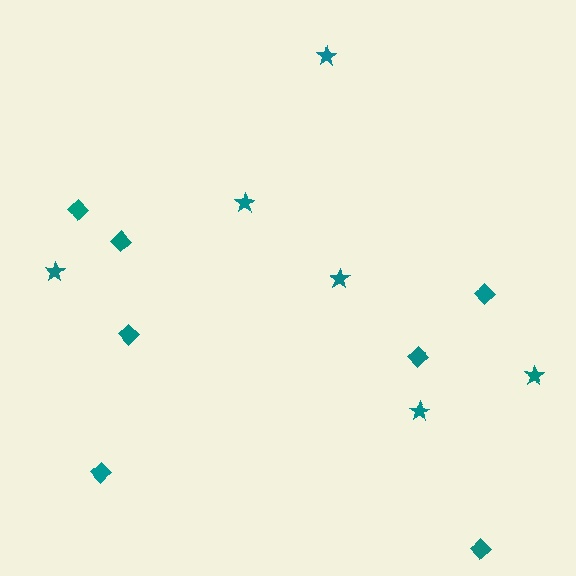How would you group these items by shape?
There are 2 groups: one group of diamonds (7) and one group of stars (6).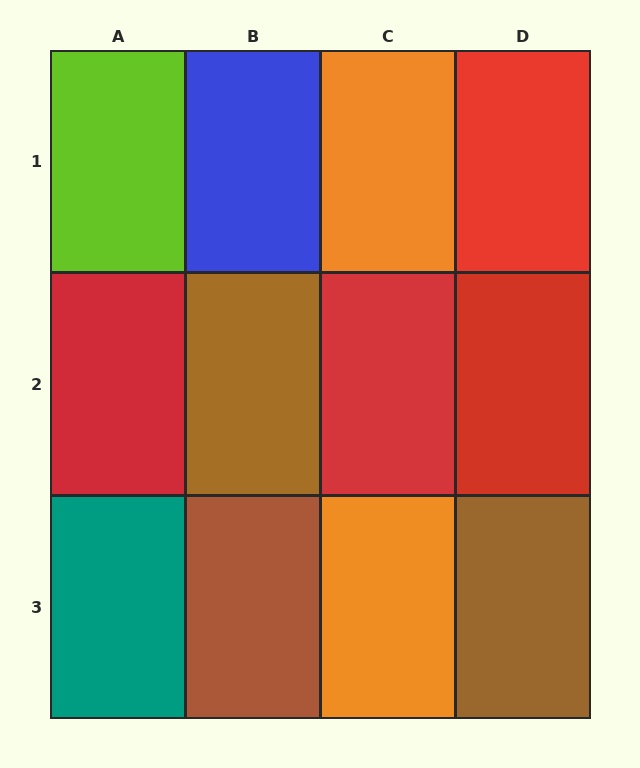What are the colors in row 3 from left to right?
Teal, brown, orange, brown.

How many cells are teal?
1 cell is teal.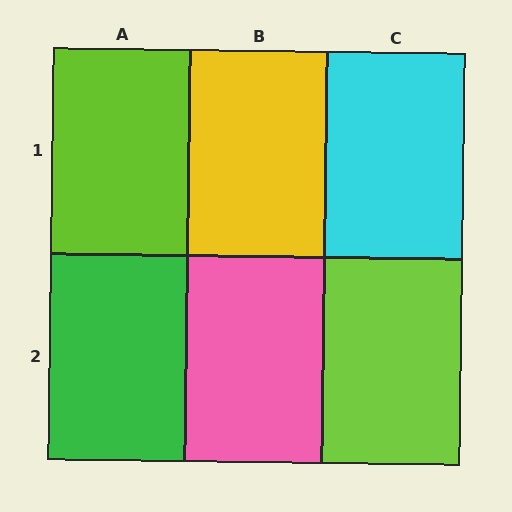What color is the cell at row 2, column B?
Pink.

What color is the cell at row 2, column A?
Green.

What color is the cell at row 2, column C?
Lime.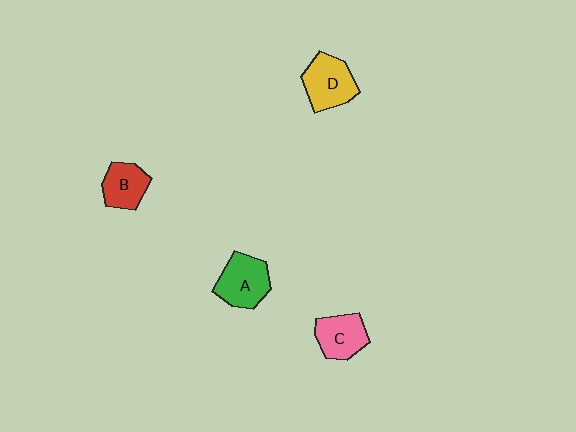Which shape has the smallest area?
Shape B (red).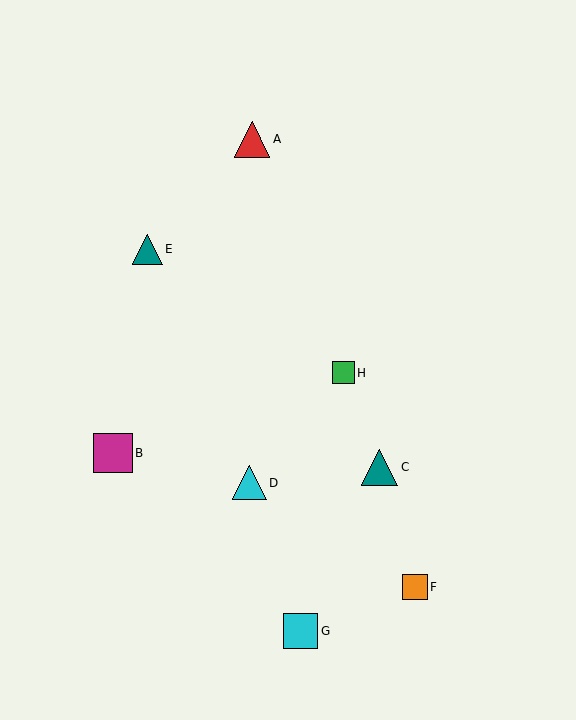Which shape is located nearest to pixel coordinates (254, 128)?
The red triangle (labeled A) at (252, 139) is nearest to that location.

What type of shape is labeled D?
Shape D is a cyan triangle.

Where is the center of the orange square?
The center of the orange square is at (415, 587).